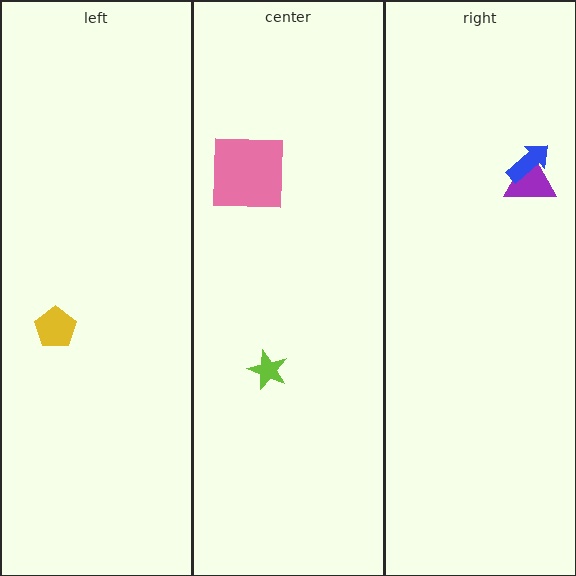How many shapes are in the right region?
2.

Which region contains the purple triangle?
The right region.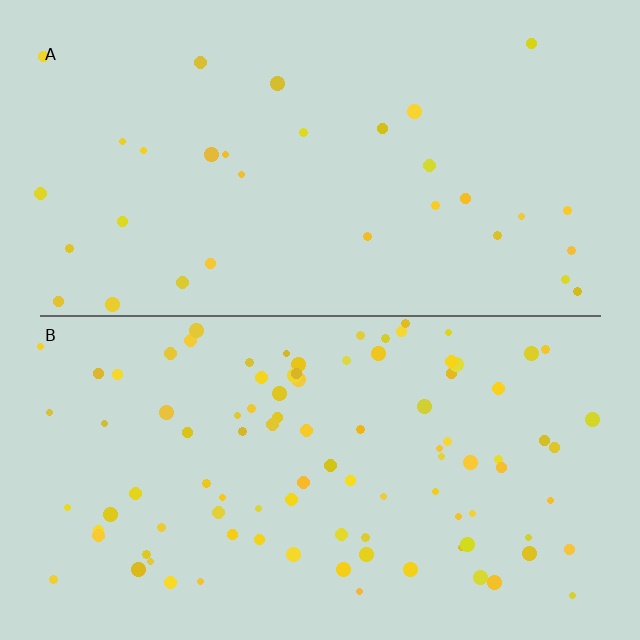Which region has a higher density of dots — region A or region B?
B (the bottom).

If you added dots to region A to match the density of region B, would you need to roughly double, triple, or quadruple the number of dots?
Approximately triple.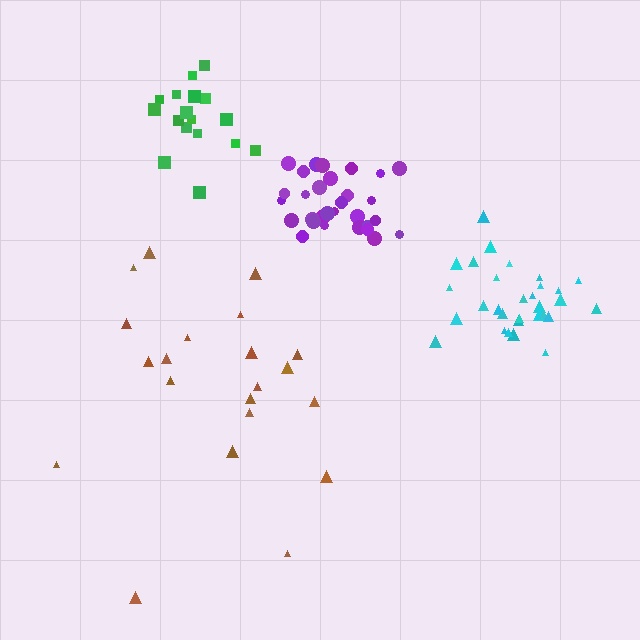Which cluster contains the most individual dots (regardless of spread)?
Purple (30).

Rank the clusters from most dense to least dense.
cyan, purple, green, brown.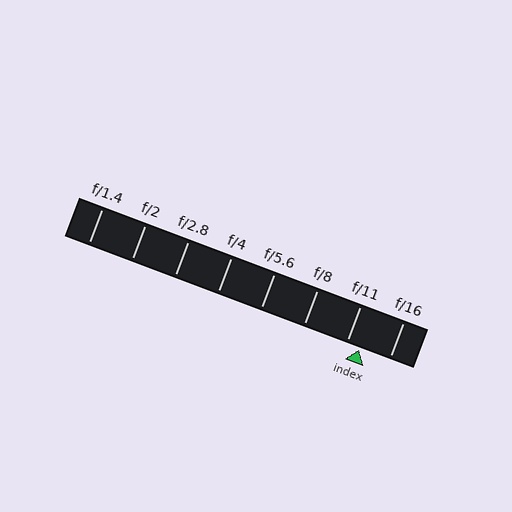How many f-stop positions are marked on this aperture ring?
There are 8 f-stop positions marked.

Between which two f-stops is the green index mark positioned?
The index mark is between f/11 and f/16.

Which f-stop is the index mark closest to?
The index mark is closest to f/11.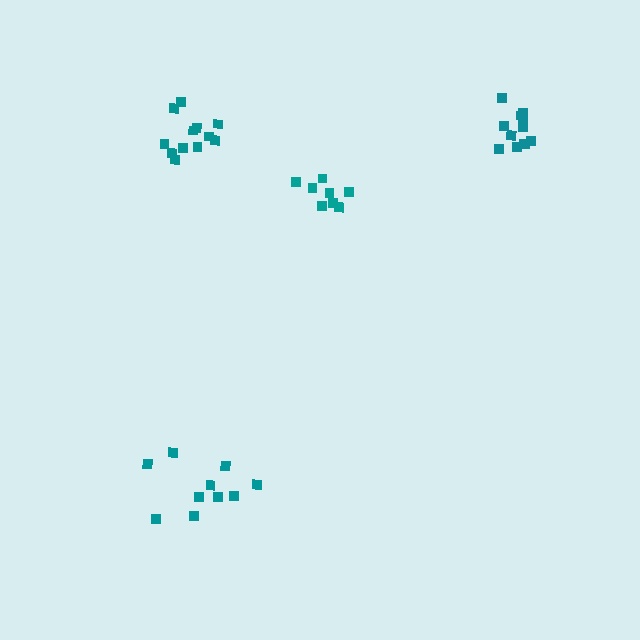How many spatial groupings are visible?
There are 4 spatial groupings.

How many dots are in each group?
Group 1: 12 dots, Group 2: 10 dots, Group 3: 8 dots, Group 4: 12 dots (42 total).